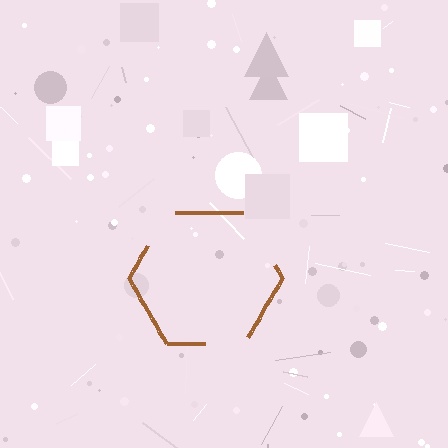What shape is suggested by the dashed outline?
The dashed outline suggests a hexagon.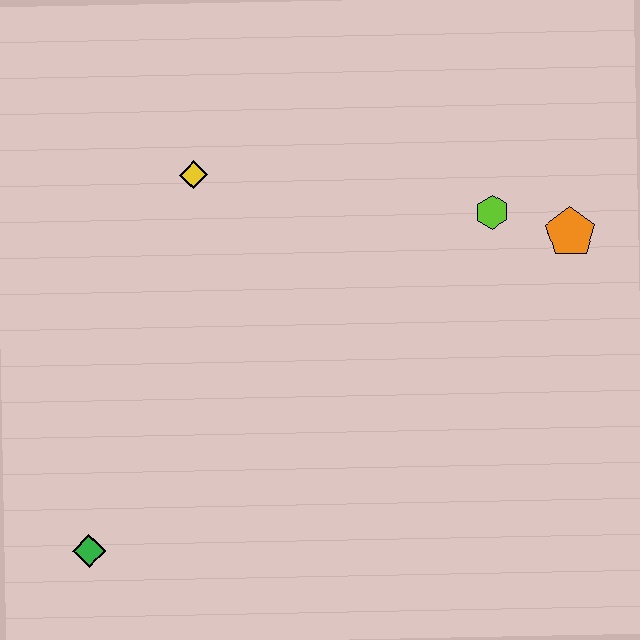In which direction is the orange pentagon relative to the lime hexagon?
The orange pentagon is to the right of the lime hexagon.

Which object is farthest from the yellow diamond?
The green diamond is farthest from the yellow diamond.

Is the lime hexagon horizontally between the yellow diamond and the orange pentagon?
Yes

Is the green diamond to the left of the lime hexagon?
Yes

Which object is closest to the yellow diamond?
The lime hexagon is closest to the yellow diamond.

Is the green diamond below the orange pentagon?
Yes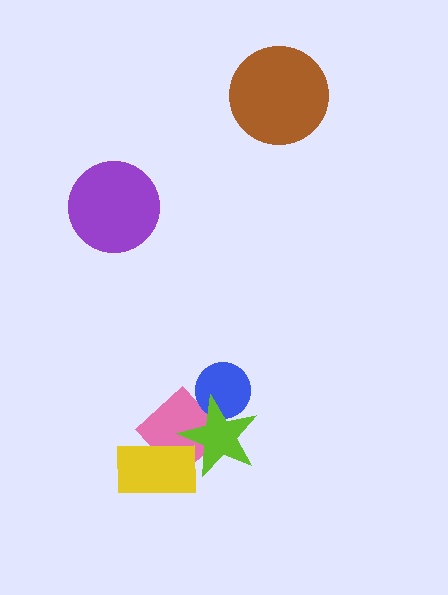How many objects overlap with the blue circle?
2 objects overlap with the blue circle.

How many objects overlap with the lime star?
3 objects overlap with the lime star.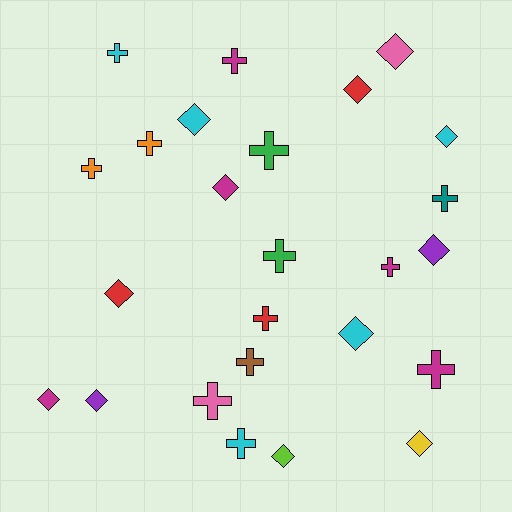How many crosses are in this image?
There are 13 crosses.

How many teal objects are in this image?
There is 1 teal object.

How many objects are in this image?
There are 25 objects.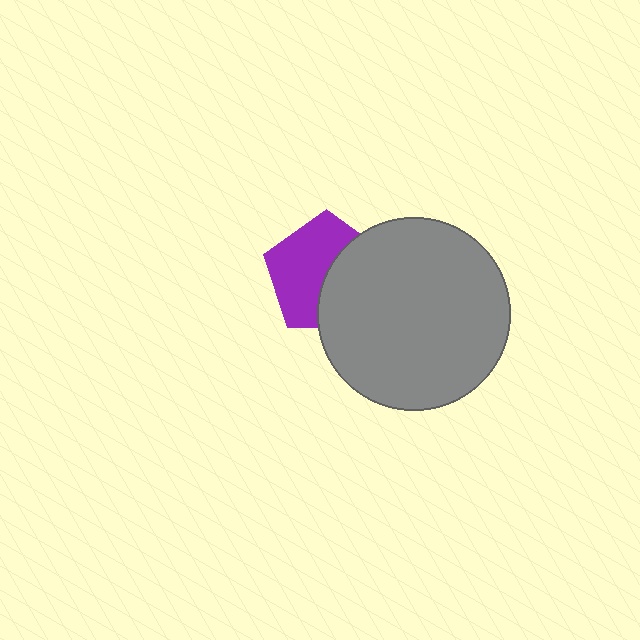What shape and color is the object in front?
The object in front is a gray circle.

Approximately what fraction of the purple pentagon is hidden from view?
Roughly 44% of the purple pentagon is hidden behind the gray circle.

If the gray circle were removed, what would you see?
You would see the complete purple pentagon.